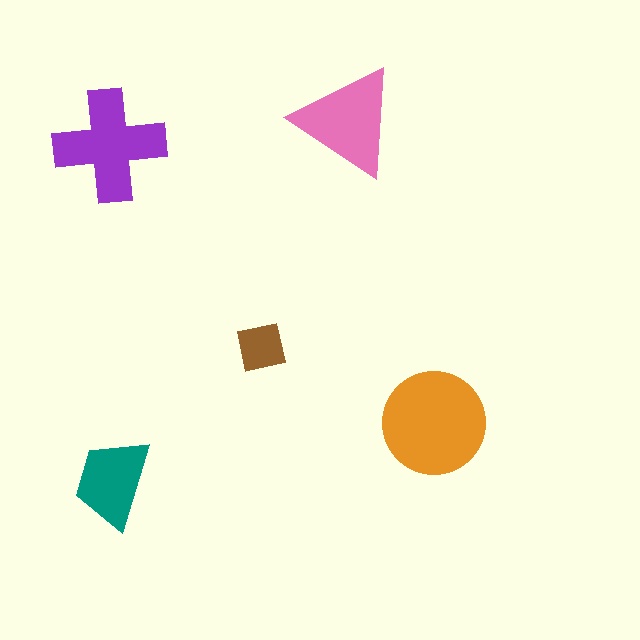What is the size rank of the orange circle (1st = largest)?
1st.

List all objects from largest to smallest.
The orange circle, the purple cross, the pink triangle, the teal trapezoid, the brown square.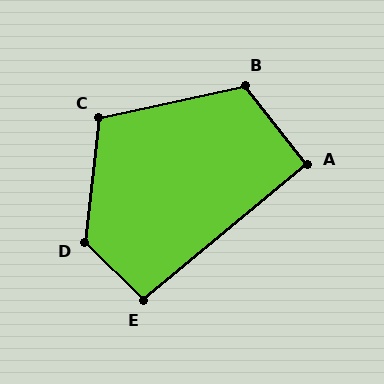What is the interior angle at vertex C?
Approximately 109 degrees (obtuse).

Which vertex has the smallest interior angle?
A, at approximately 91 degrees.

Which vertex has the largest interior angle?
D, at approximately 128 degrees.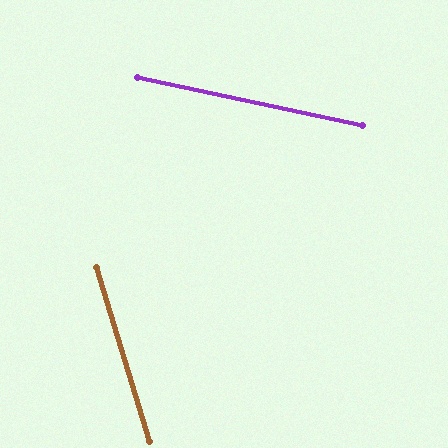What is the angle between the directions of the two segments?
Approximately 61 degrees.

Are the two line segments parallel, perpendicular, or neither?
Neither parallel nor perpendicular — they differ by about 61°.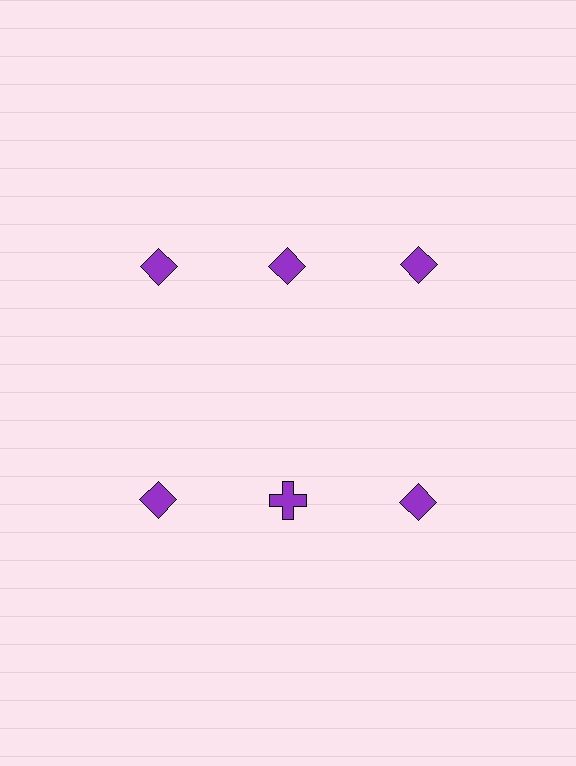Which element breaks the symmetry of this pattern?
The purple cross in the second row, second from left column breaks the symmetry. All other shapes are purple diamonds.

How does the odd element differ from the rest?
It has a different shape: cross instead of diamond.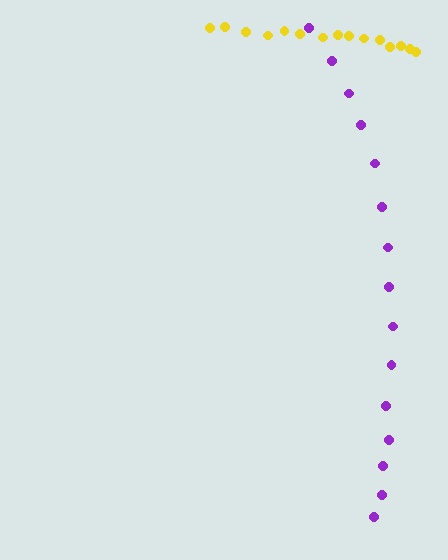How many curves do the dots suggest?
There are 2 distinct paths.